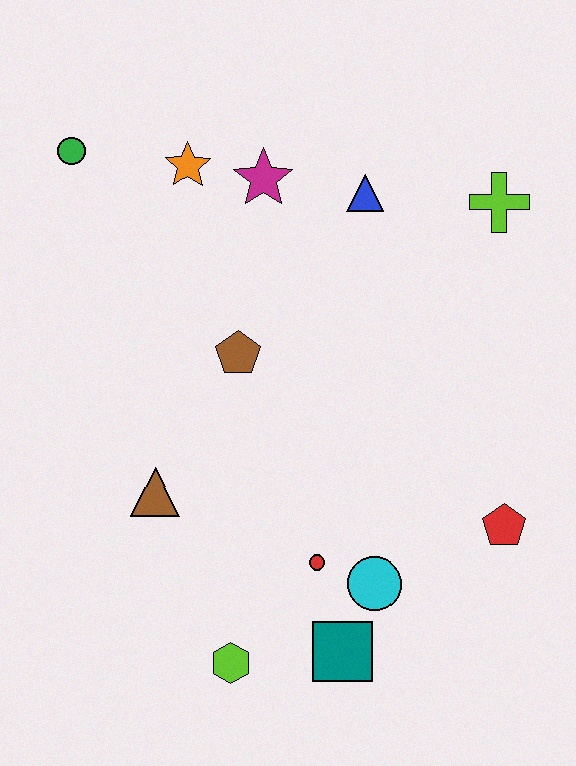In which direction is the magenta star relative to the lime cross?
The magenta star is to the left of the lime cross.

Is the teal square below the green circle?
Yes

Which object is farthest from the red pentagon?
The green circle is farthest from the red pentagon.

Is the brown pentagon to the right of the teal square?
No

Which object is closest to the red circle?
The cyan circle is closest to the red circle.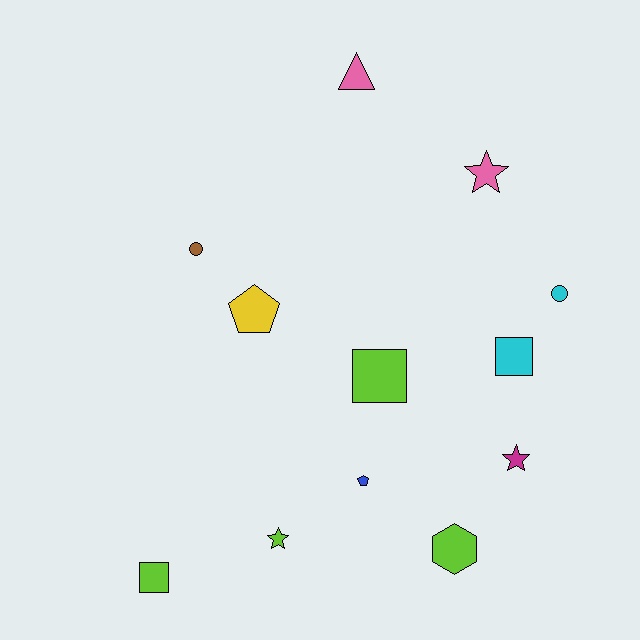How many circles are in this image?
There are 2 circles.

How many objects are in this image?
There are 12 objects.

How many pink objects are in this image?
There are 2 pink objects.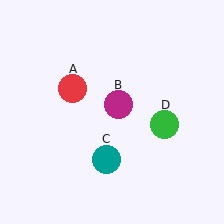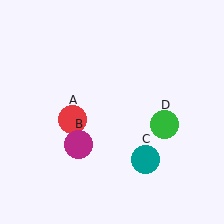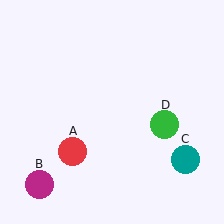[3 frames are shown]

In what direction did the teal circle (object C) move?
The teal circle (object C) moved right.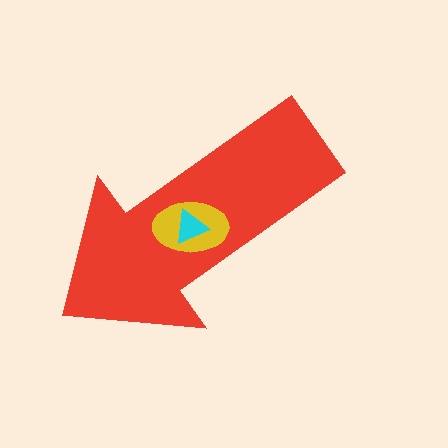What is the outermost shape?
The red arrow.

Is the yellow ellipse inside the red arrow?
Yes.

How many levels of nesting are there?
3.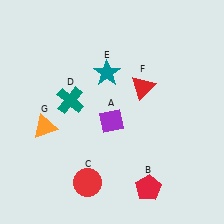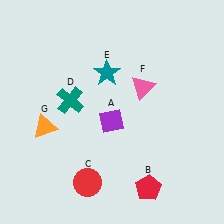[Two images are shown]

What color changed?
The triangle (F) changed from red in Image 1 to pink in Image 2.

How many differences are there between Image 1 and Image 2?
There is 1 difference between the two images.